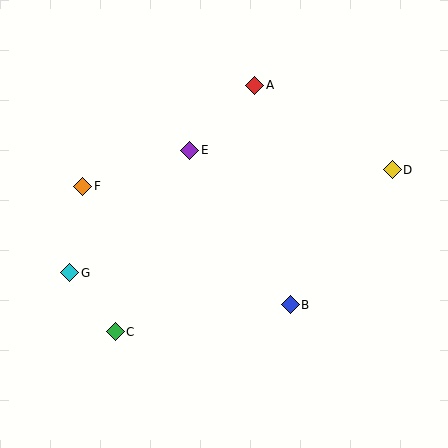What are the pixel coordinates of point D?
Point D is at (392, 170).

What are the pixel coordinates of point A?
Point A is at (255, 85).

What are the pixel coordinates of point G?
Point G is at (70, 273).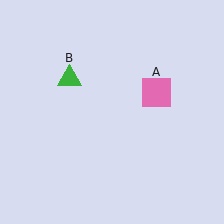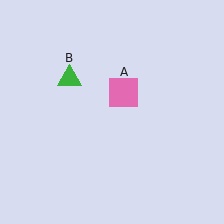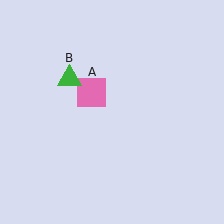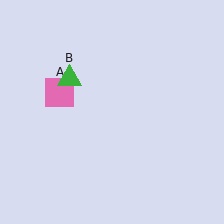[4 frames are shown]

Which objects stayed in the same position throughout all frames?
Green triangle (object B) remained stationary.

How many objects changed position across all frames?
1 object changed position: pink square (object A).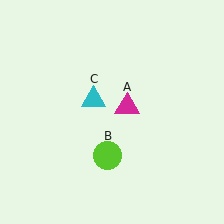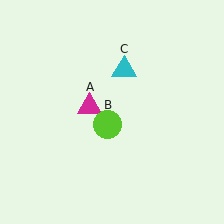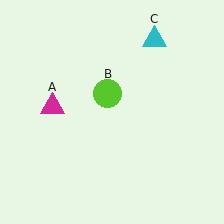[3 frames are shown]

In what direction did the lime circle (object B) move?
The lime circle (object B) moved up.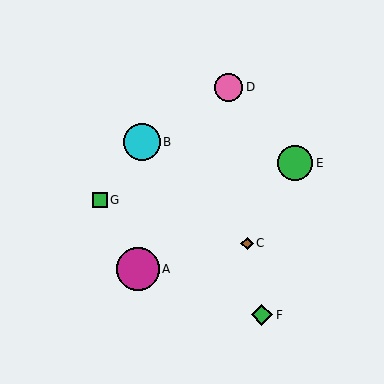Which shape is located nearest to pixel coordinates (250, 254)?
The brown diamond (labeled C) at (247, 243) is nearest to that location.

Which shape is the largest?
The magenta circle (labeled A) is the largest.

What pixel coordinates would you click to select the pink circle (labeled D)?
Click at (229, 88) to select the pink circle D.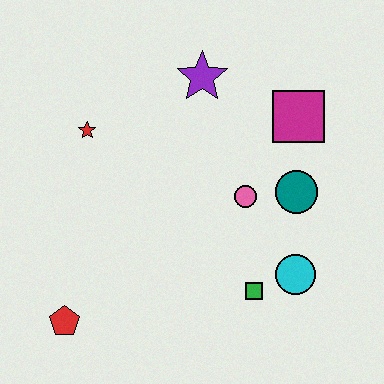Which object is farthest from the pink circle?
The red pentagon is farthest from the pink circle.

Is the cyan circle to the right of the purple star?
Yes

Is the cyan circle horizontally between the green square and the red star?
No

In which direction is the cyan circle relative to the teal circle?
The cyan circle is below the teal circle.